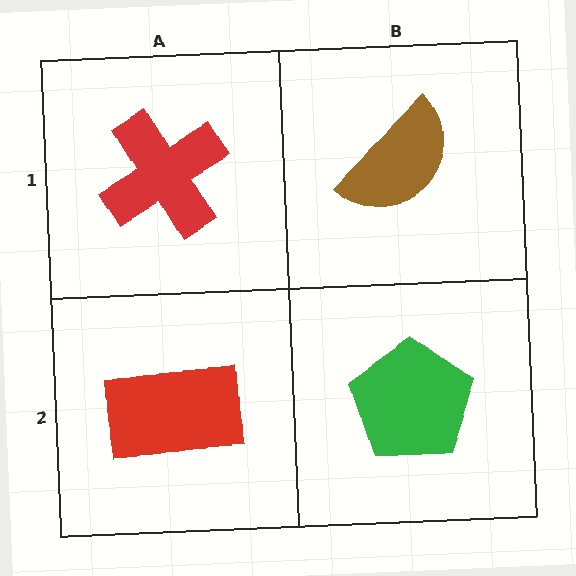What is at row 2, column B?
A green pentagon.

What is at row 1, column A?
A red cross.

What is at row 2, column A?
A red rectangle.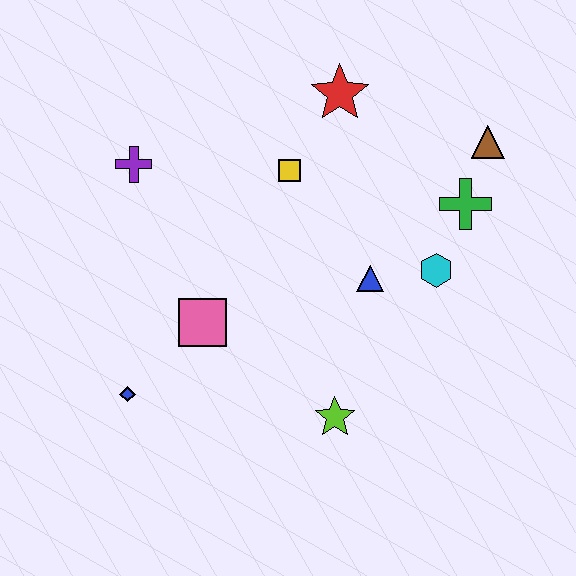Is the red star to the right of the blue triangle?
No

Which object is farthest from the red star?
The blue diamond is farthest from the red star.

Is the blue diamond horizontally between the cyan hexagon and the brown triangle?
No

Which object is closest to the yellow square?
The red star is closest to the yellow square.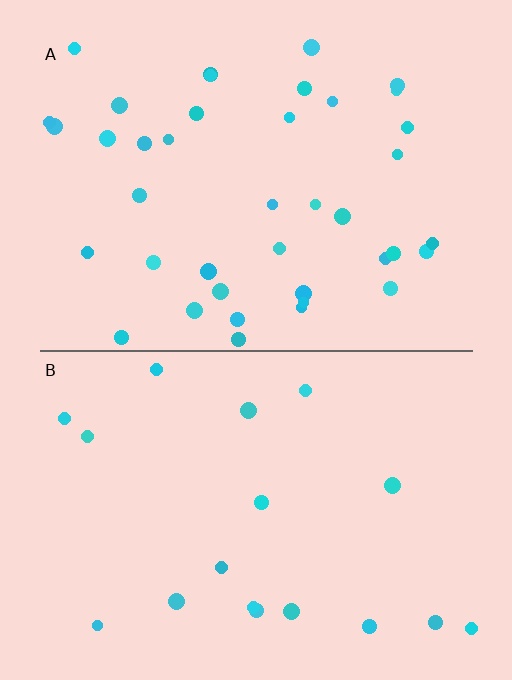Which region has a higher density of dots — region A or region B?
A (the top).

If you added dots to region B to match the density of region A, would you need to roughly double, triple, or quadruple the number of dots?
Approximately double.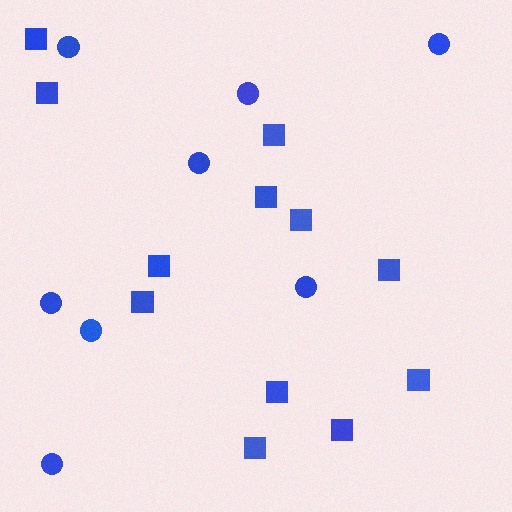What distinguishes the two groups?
There are 2 groups: one group of squares (12) and one group of circles (8).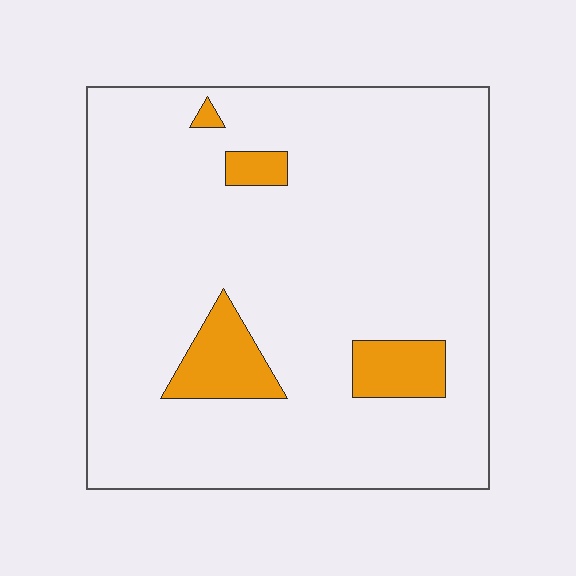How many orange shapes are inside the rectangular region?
4.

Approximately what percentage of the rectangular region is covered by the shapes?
Approximately 10%.